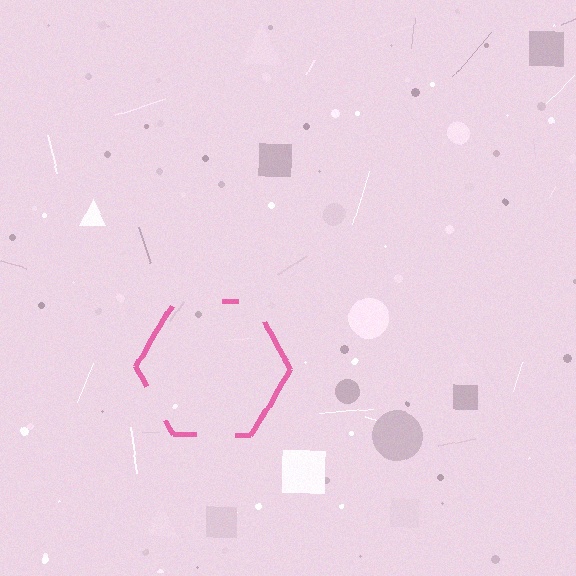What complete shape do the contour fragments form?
The contour fragments form a hexagon.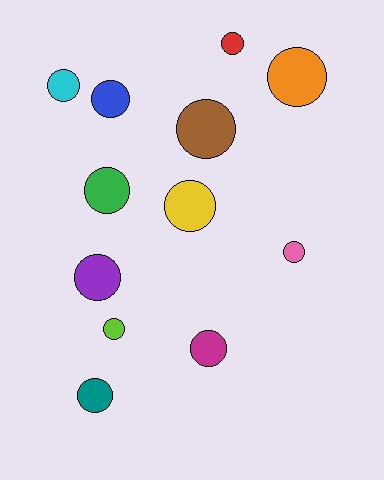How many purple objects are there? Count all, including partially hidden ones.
There is 1 purple object.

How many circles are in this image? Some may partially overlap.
There are 12 circles.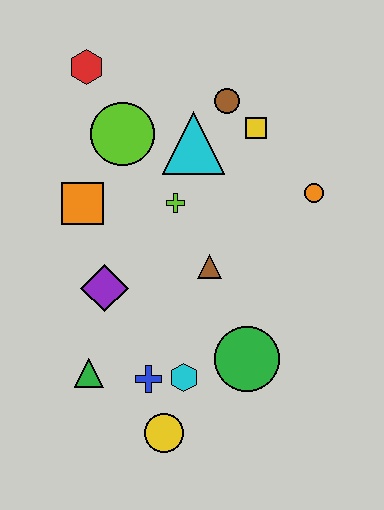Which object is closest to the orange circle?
The yellow square is closest to the orange circle.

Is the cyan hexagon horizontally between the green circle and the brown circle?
No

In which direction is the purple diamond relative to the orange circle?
The purple diamond is to the left of the orange circle.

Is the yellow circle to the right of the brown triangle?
No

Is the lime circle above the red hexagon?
No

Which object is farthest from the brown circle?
The yellow circle is farthest from the brown circle.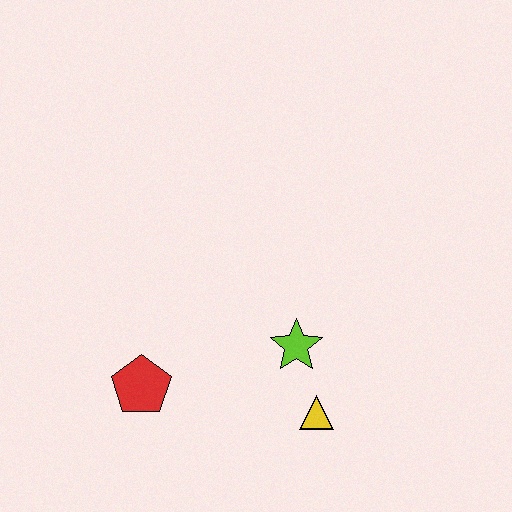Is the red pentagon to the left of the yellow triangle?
Yes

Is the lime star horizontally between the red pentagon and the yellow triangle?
Yes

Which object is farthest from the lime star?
The red pentagon is farthest from the lime star.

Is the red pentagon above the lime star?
No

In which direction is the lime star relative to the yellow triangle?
The lime star is above the yellow triangle.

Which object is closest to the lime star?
The yellow triangle is closest to the lime star.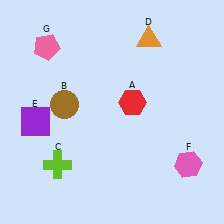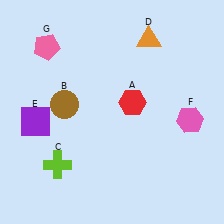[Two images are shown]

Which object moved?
The pink hexagon (F) moved up.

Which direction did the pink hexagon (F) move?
The pink hexagon (F) moved up.